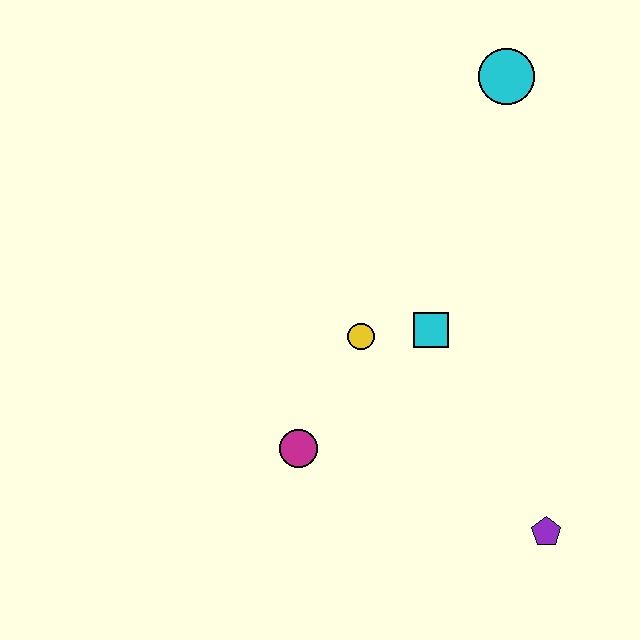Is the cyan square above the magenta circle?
Yes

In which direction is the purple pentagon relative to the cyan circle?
The purple pentagon is below the cyan circle.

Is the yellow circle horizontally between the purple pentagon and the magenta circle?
Yes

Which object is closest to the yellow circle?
The cyan square is closest to the yellow circle.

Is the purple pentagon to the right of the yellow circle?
Yes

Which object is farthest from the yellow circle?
The cyan circle is farthest from the yellow circle.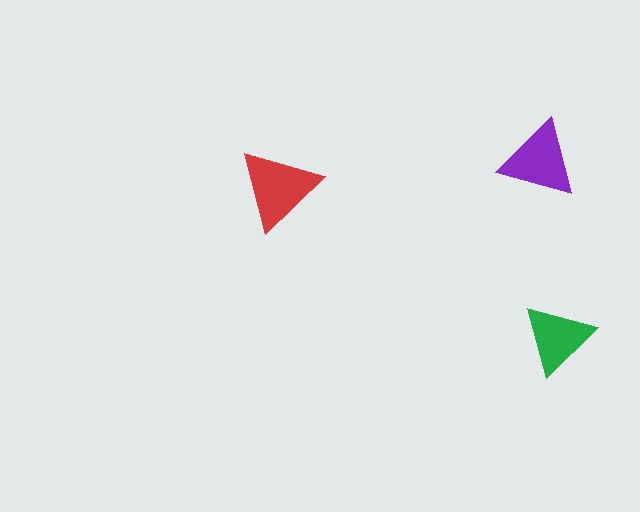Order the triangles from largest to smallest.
the red one, the purple one, the green one.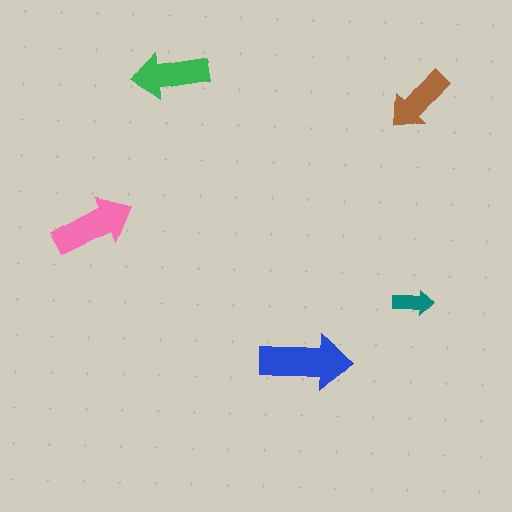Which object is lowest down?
The blue arrow is bottommost.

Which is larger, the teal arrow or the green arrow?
The green one.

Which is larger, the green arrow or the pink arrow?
The pink one.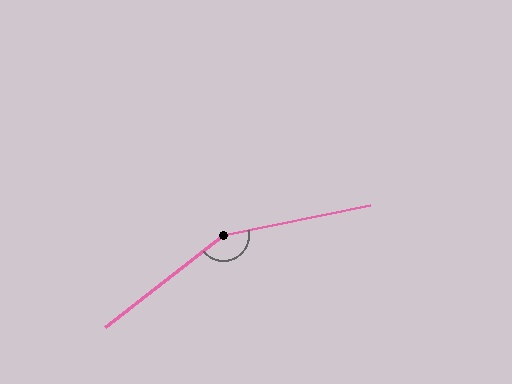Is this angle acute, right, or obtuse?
It is obtuse.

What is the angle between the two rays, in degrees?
Approximately 153 degrees.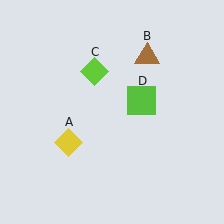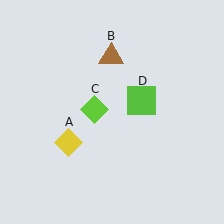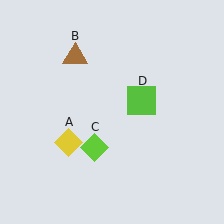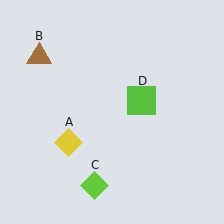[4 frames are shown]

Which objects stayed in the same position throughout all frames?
Yellow diamond (object A) and lime square (object D) remained stationary.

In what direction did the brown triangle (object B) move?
The brown triangle (object B) moved left.